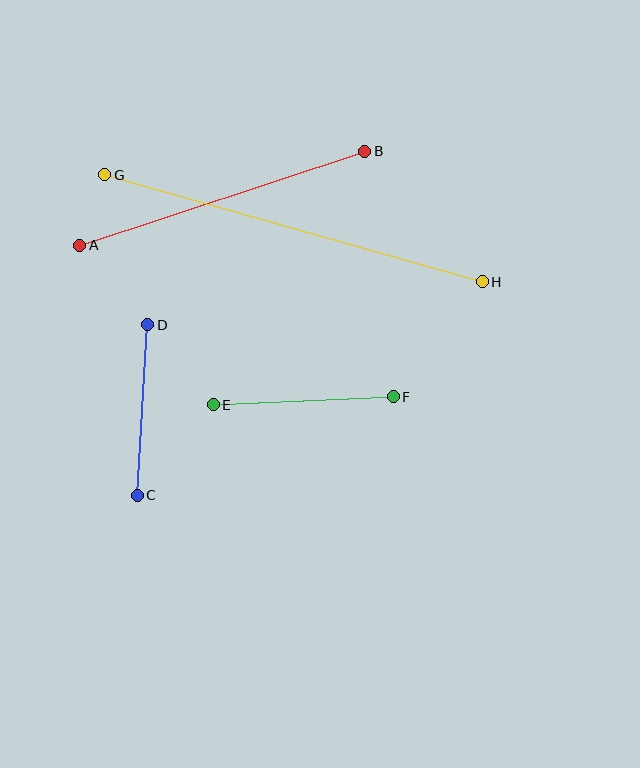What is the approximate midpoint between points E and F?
The midpoint is at approximately (303, 401) pixels.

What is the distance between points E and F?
The distance is approximately 180 pixels.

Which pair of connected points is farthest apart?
Points G and H are farthest apart.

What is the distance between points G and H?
The distance is approximately 392 pixels.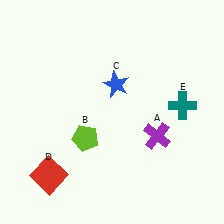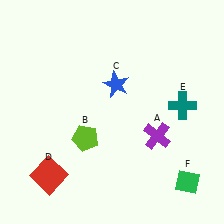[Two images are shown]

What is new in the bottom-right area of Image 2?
A green diamond (F) was added in the bottom-right area of Image 2.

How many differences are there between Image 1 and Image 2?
There is 1 difference between the two images.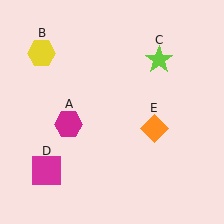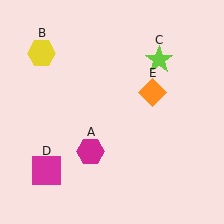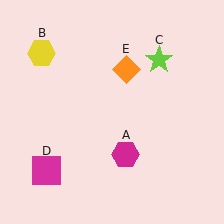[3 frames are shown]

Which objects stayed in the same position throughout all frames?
Yellow hexagon (object B) and lime star (object C) and magenta square (object D) remained stationary.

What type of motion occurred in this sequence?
The magenta hexagon (object A), orange diamond (object E) rotated counterclockwise around the center of the scene.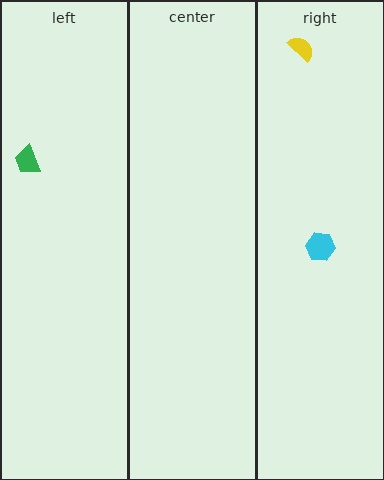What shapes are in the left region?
The green trapezoid.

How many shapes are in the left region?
1.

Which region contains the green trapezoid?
The left region.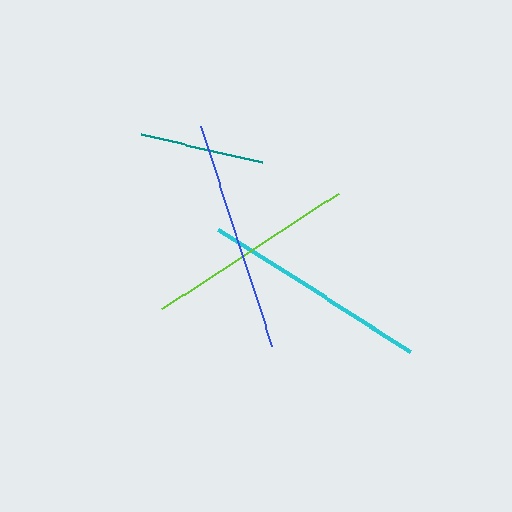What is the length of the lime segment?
The lime segment is approximately 212 pixels long.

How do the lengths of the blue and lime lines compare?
The blue and lime lines are approximately the same length.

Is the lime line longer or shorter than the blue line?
The blue line is longer than the lime line.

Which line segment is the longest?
The blue line is the longest at approximately 232 pixels.